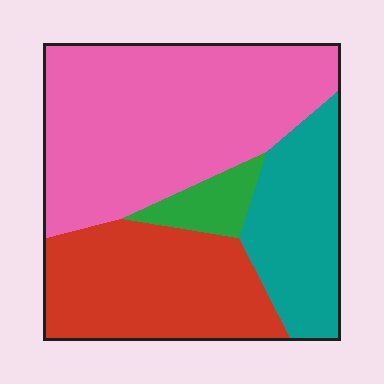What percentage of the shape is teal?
Teal takes up about one fifth (1/5) of the shape.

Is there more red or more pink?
Pink.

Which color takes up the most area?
Pink, at roughly 45%.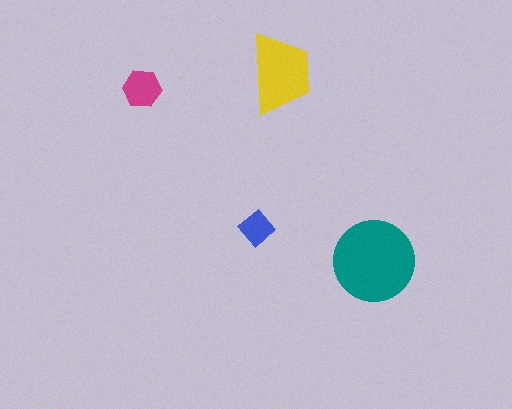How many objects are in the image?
There are 4 objects in the image.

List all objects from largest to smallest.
The teal circle, the yellow trapezoid, the magenta hexagon, the blue diamond.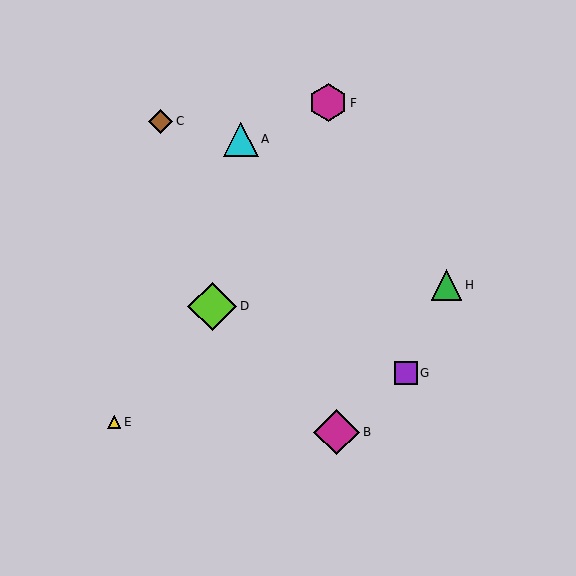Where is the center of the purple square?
The center of the purple square is at (406, 373).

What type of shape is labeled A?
Shape A is a cyan triangle.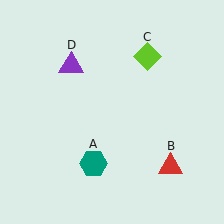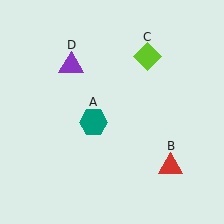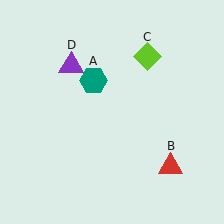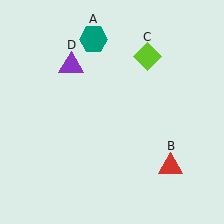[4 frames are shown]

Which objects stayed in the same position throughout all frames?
Red triangle (object B) and lime diamond (object C) and purple triangle (object D) remained stationary.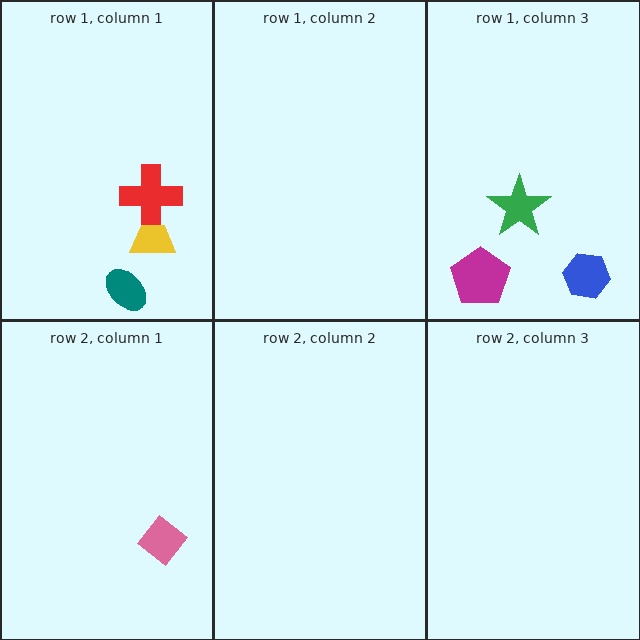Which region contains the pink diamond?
The row 2, column 1 region.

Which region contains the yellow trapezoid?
The row 1, column 1 region.